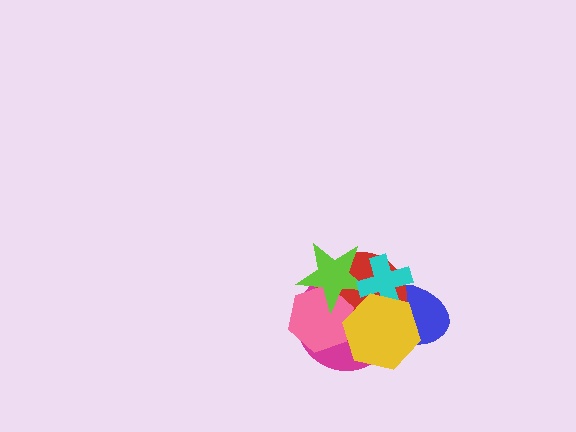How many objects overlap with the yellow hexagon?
5 objects overlap with the yellow hexagon.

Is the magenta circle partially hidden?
Yes, it is partially covered by another shape.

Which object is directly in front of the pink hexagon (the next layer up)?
The lime star is directly in front of the pink hexagon.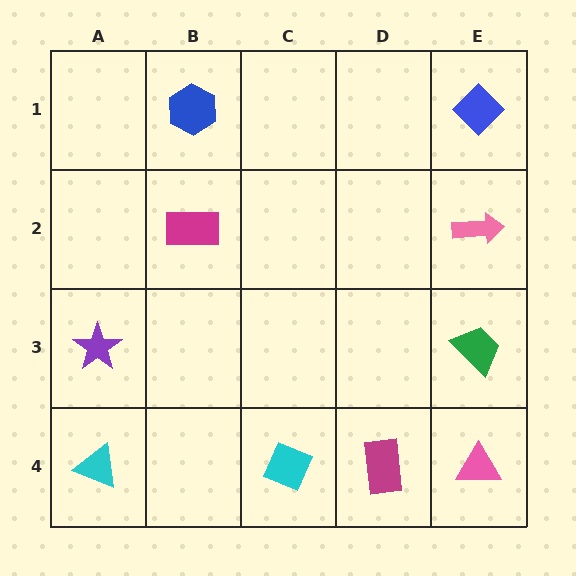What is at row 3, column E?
A green trapezoid.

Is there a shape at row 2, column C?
No, that cell is empty.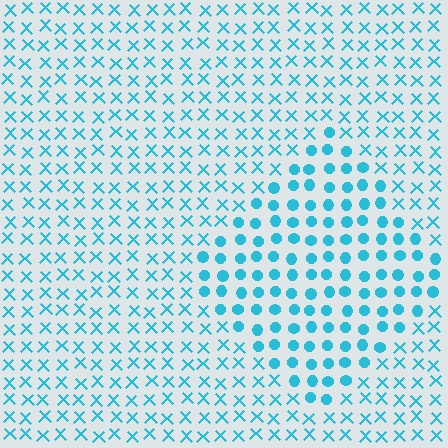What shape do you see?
I see a diamond.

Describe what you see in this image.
The image is filled with small cyan elements arranged in a uniform grid. A diamond-shaped region contains circles, while the surrounding area contains X marks. The boundary is defined purely by the change in element shape.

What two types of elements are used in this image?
The image uses circles inside the diamond region and X marks outside it.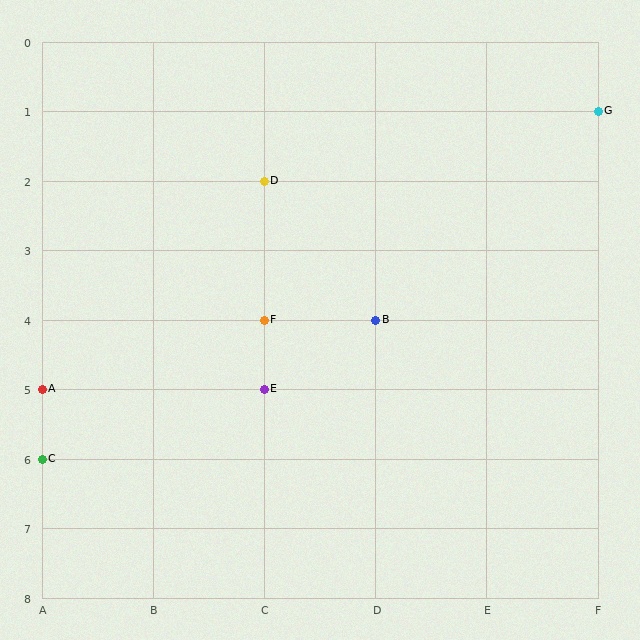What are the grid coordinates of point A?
Point A is at grid coordinates (A, 5).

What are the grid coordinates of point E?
Point E is at grid coordinates (C, 5).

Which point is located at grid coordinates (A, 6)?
Point C is at (A, 6).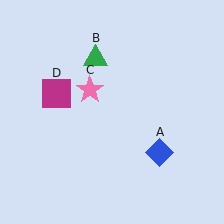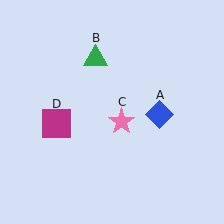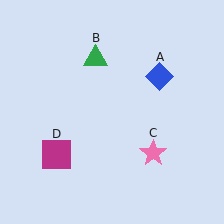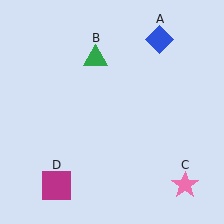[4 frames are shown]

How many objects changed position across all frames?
3 objects changed position: blue diamond (object A), pink star (object C), magenta square (object D).